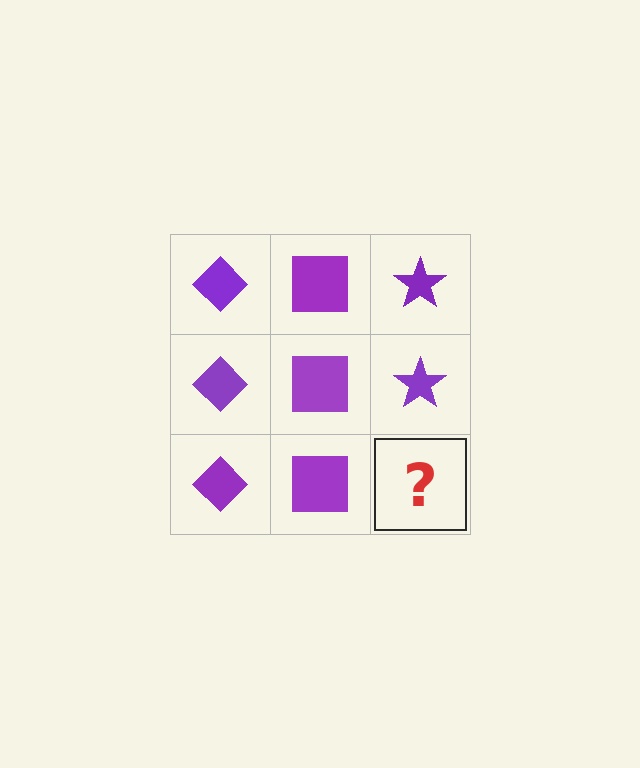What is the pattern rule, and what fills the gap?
The rule is that each column has a consistent shape. The gap should be filled with a purple star.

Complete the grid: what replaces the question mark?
The question mark should be replaced with a purple star.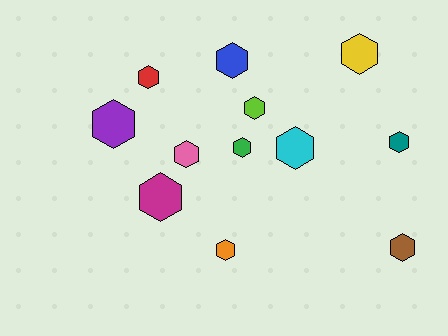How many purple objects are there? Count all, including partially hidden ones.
There is 1 purple object.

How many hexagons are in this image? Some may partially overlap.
There are 12 hexagons.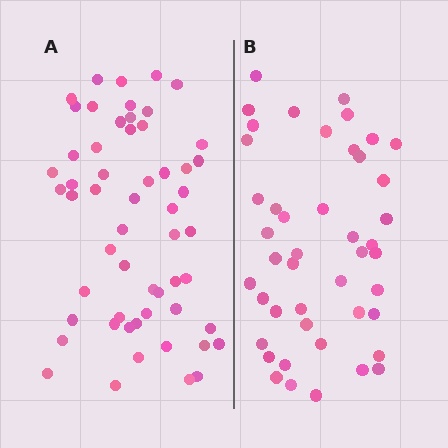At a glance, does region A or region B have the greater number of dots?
Region A (the left region) has more dots.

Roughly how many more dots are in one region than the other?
Region A has roughly 12 or so more dots than region B.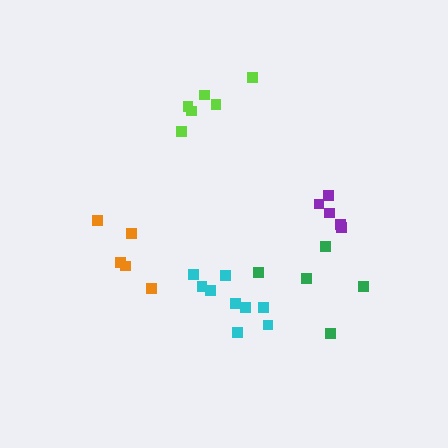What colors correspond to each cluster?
The clusters are colored: cyan, lime, green, orange, purple.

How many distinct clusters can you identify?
There are 5 distinct clusters.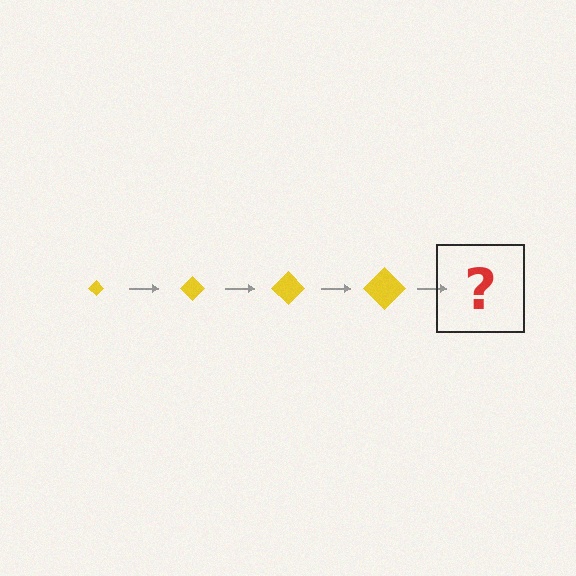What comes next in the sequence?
The next element should be a yellow diamond, larger than the previous one.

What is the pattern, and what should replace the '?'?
The pattern is that the diamond gets progressively larger each step. The '?' should be a yellow diamond, larger than the previous one.